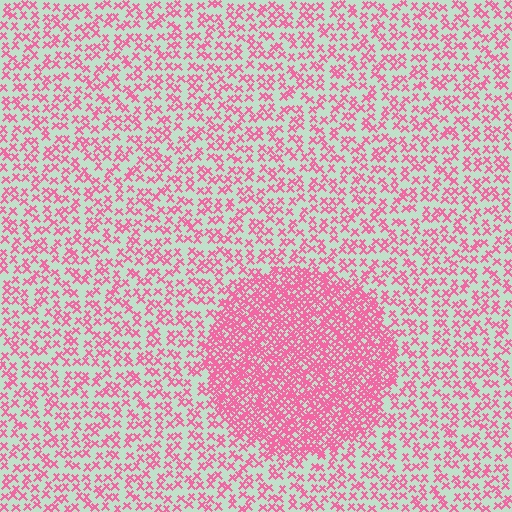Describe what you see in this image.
The image contains small pink elements arranged at two different densities. A circle-shaped region is visible where the elements are more densely packed than the surrounding area.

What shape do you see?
I see a circle.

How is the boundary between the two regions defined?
The boundary is defined by a change in element density (approximately 2.5x ratio). All elements are the same color, size, and shape.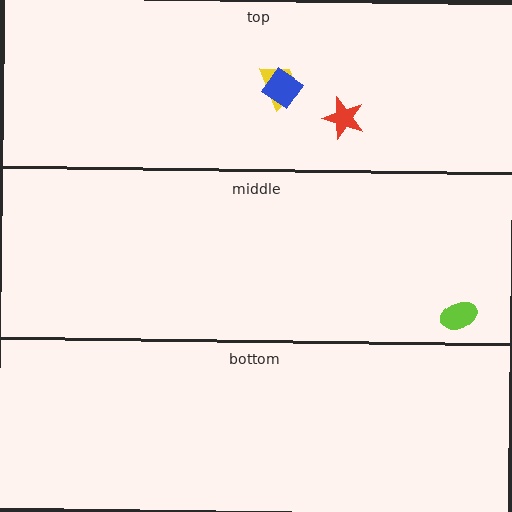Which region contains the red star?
The top region.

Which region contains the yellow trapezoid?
The top region.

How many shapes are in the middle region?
1.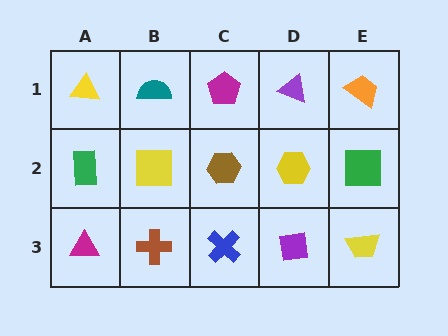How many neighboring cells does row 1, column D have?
3.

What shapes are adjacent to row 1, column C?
A brown hexagon (row 2, column C), a teal semicircle (row 1, column B), a purple triangle (row 1, column D).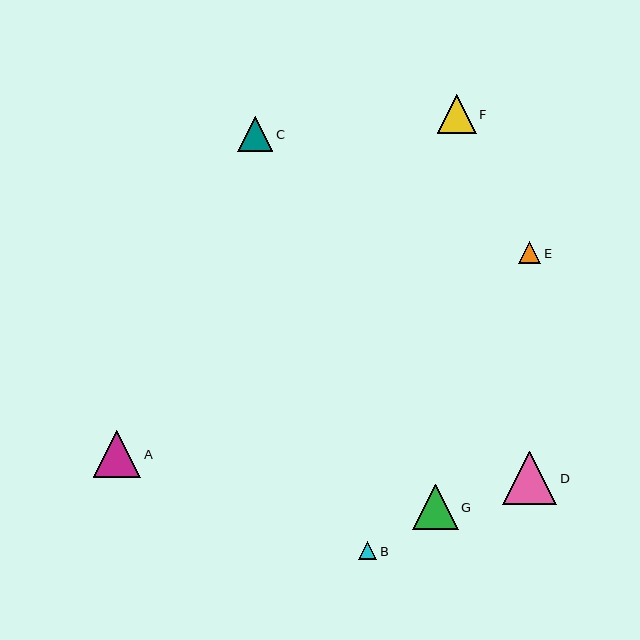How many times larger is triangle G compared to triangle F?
Triangle G is approximately 1.2 times the size of triangle F.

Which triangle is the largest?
Triangle D is the largest with a size of approximately 54 pixels.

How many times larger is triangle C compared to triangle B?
Triangle C is approximately 2.0 times the size of triangle B.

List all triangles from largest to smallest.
From largest to smallest: D, A, G, F, C, E, B.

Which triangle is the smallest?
Triangle B is the smallest with a size of approximately 18 pixels.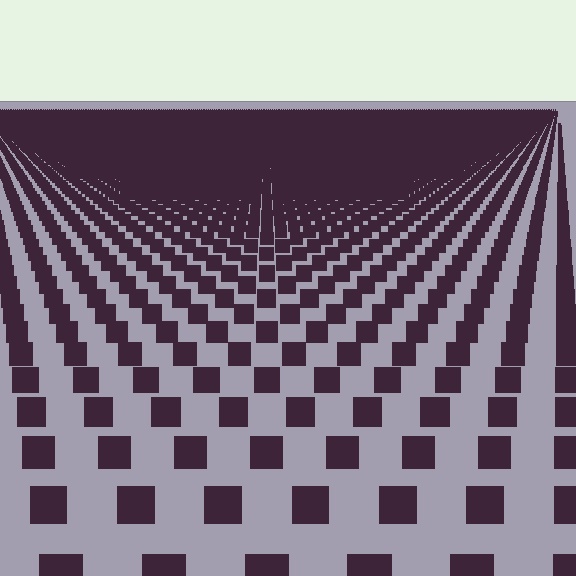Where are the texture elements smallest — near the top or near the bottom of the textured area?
Near the top.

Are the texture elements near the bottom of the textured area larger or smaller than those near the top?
Larger. Near the bottom, elements are closer to the viewer and appear at a bigger on-screen size.